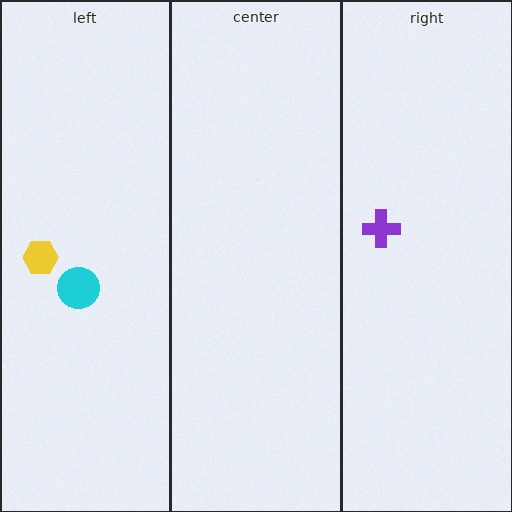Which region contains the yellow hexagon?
The left region.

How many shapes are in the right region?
1.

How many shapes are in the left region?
2.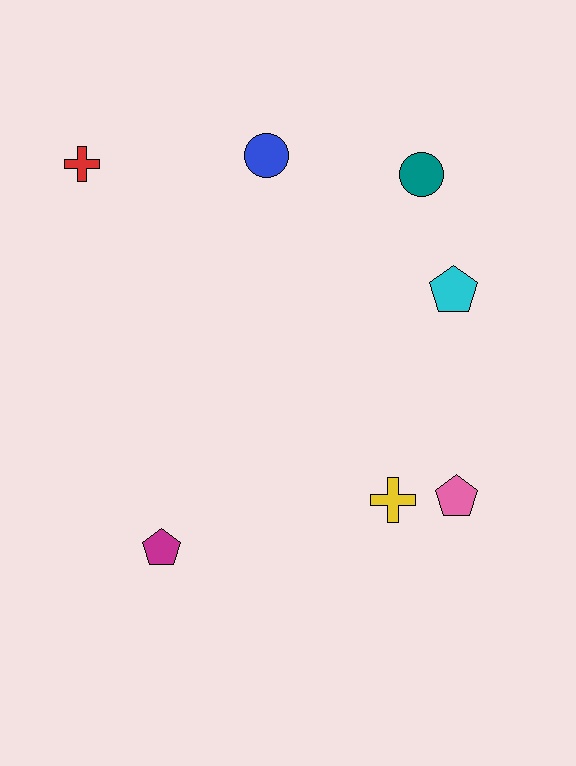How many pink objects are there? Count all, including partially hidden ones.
There is 1 pink object.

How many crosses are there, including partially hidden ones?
There are 2 crosses.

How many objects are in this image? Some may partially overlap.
There are 7 objects.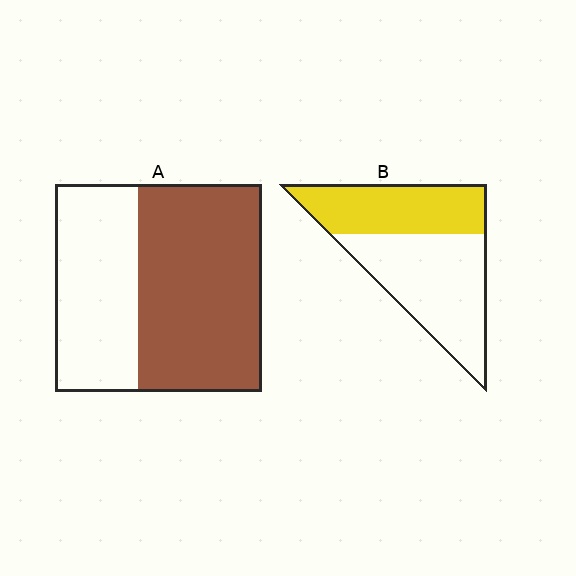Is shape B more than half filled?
No.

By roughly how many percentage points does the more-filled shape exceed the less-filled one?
By roughly 20 percentage points (A over B).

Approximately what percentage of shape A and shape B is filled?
A is approximately 60% and B is approximately 40%.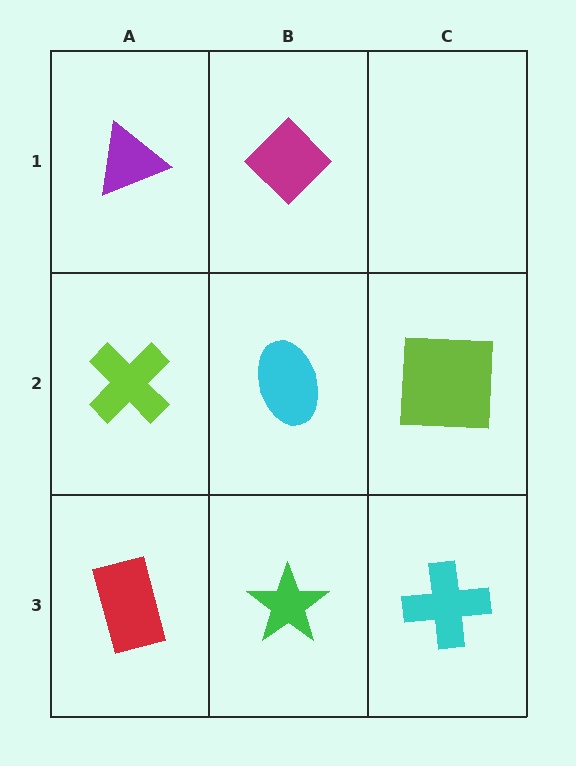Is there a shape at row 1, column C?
No, that cell is empty.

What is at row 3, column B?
A green star.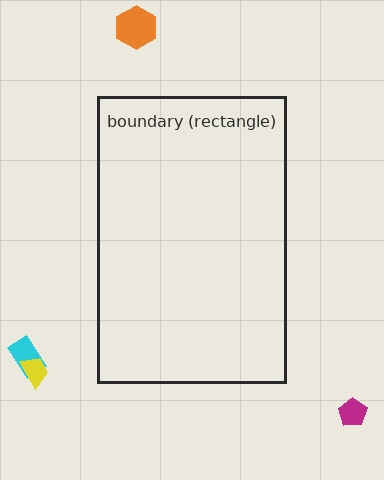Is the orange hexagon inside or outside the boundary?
Outside.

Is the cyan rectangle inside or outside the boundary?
Outside.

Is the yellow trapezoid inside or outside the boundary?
Outside.